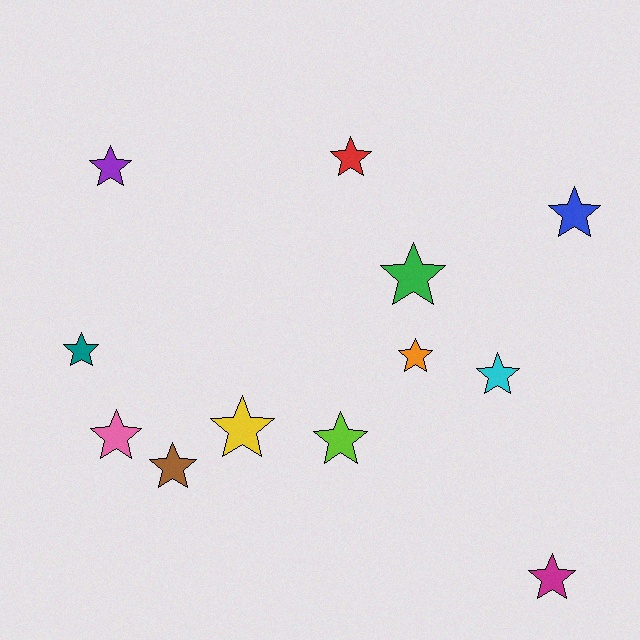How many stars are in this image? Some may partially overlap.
There are 12 stars.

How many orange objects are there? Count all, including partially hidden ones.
There is 1 orange object.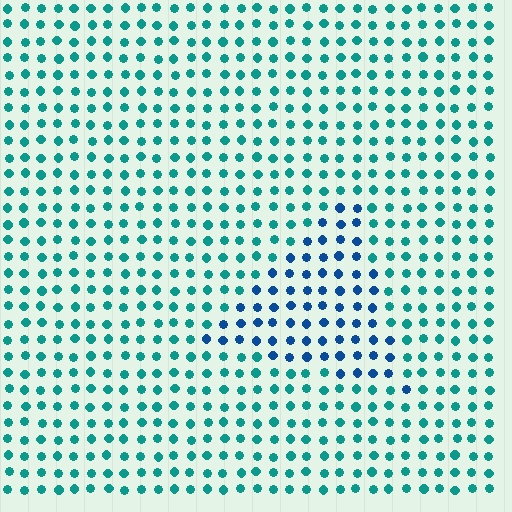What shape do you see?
I see a triangle.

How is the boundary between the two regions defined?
The boundary is defined purely by a slight shift in hue (about 39 degrees). Spacing, size, and orientation are identical on both sides.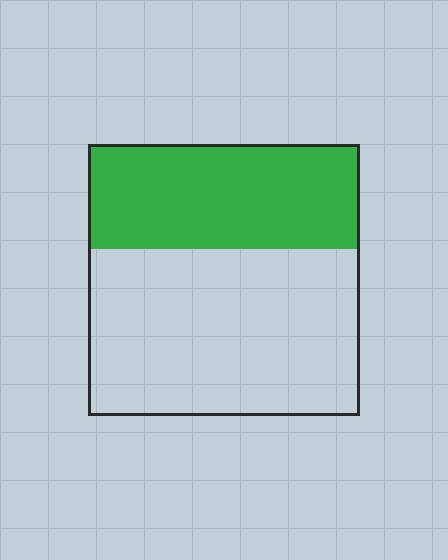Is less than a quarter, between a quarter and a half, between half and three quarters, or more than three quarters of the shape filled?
Between a quarter and a half.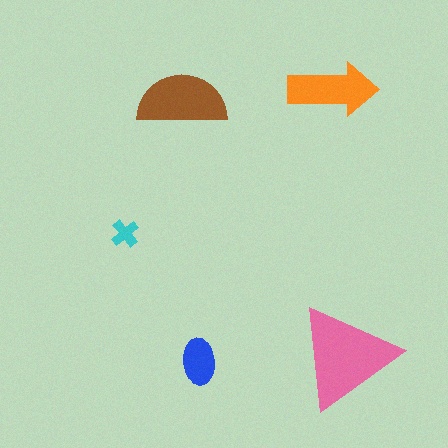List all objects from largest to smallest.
The pink triangle, the brown semicircle, the orange arrow, the blue ellipse, the cyan cross.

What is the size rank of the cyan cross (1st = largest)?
5th.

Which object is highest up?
The orange arrow is topmost.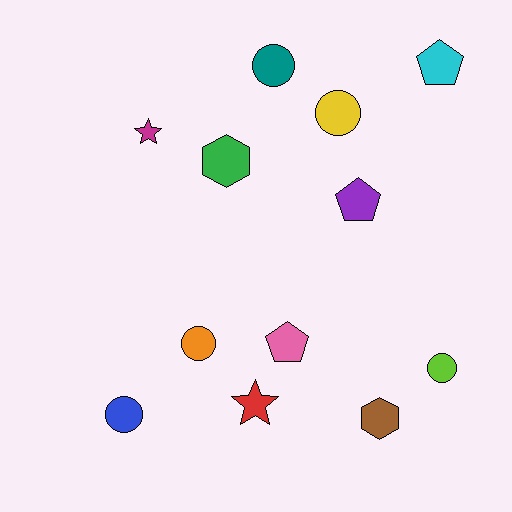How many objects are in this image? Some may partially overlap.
There are 12 objects.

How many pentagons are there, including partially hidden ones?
There are 3 pentagons.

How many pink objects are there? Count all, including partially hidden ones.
There is 1 pink object.